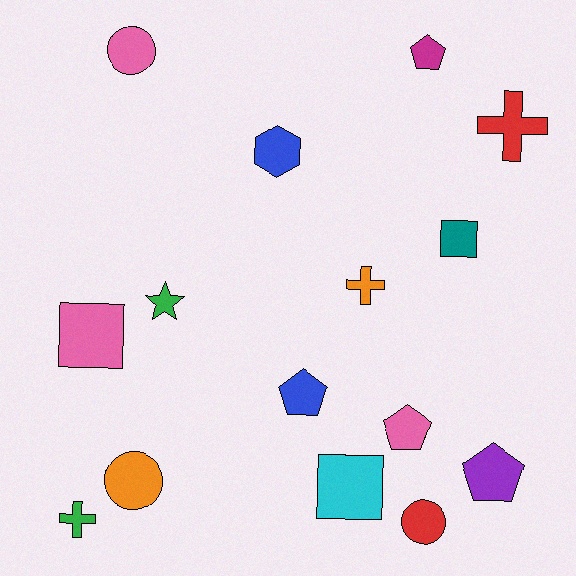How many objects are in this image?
There are 15 objects.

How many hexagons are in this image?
There is 1 hexagon.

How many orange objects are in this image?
There are 2 orange objects.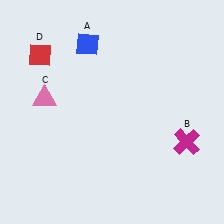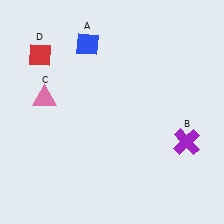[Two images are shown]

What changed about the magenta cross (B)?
In Image 1, B is magenta. In Image 2, it changed to purple.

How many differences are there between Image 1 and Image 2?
There is 1 difference between the two images.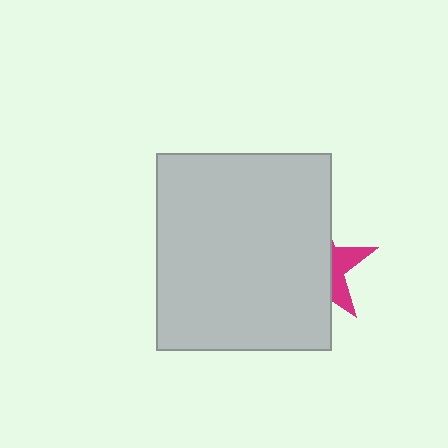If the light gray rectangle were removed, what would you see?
You would see the complete magenta star.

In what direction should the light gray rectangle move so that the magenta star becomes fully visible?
The light gray rectangle should move left. That is the shortest direction to clear the overlap and leave the magenta star fully visible.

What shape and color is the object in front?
The object in front is a light gray rectangle.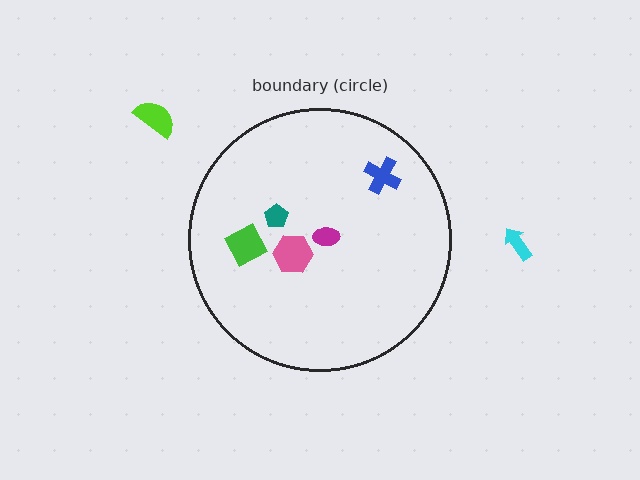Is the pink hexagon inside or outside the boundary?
Inside.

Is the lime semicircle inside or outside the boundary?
Outside.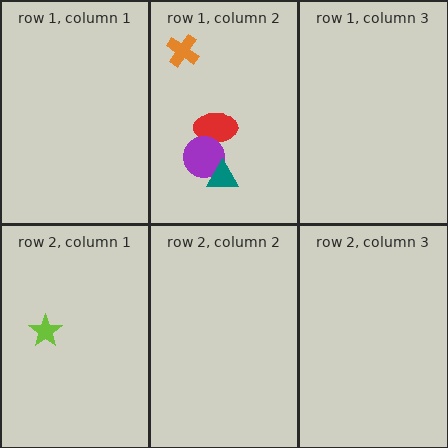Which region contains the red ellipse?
The row 1, column 2 region.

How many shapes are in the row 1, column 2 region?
4.